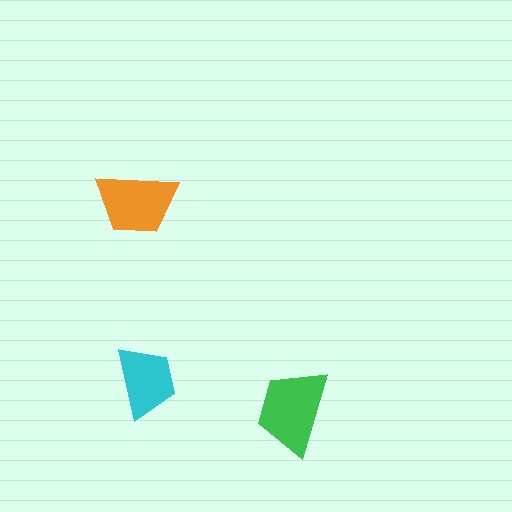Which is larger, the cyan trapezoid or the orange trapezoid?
The orange one.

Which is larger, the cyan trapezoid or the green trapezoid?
The green one.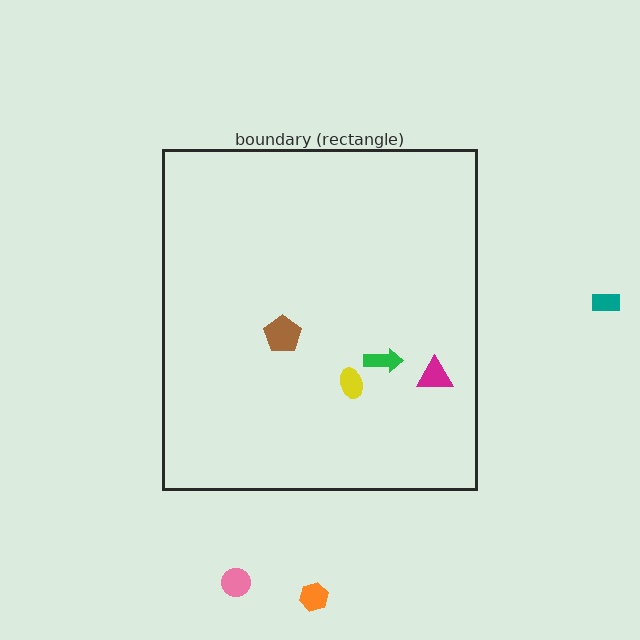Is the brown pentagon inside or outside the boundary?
Inside.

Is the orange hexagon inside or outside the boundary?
Outside.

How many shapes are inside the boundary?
4 inside, 3 outside.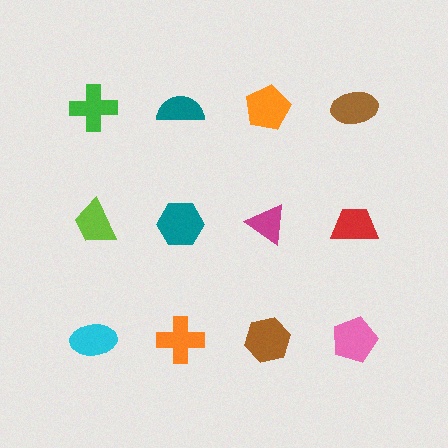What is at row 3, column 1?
A cyan ellipse.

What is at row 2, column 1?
A lime trapezoid.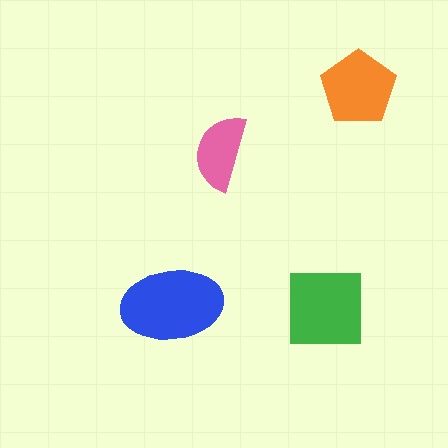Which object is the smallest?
The pink semicircle.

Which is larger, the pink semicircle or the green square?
The green square.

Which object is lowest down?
The green square is bottommost.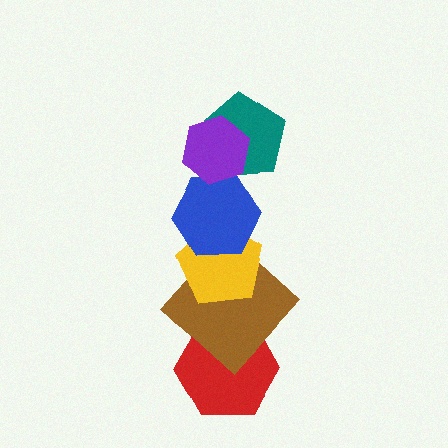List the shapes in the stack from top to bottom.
From top to bottom: the purple hexagon, the teal pentagon, the blue hexagon, the yellow pentagon, the brown diamond, the red hexagon.